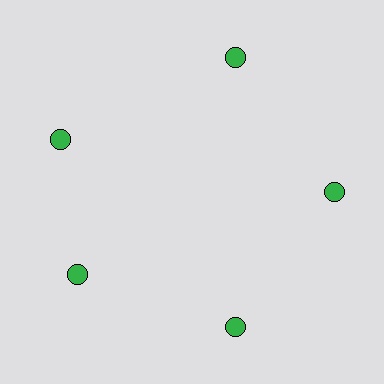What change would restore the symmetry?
The symmetry would be restored by rotating it back into even spacing with its neighbors so that all 5 circles sit at equal angles and equal distance from the center.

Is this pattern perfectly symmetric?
No. The 5 green circles are arranged in a ring, but one element near the 10 o'clock position is rotated out of alignment along the ring, breaking the 5-fold rotational symmetry.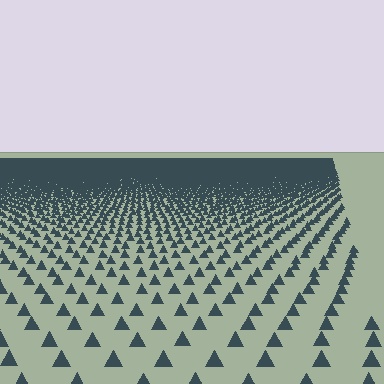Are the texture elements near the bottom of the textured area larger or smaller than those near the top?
Larger. Near the bottom, elements are closer to the viewer and appear at a bigger on-screen size.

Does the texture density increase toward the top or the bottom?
Density increases toward the top.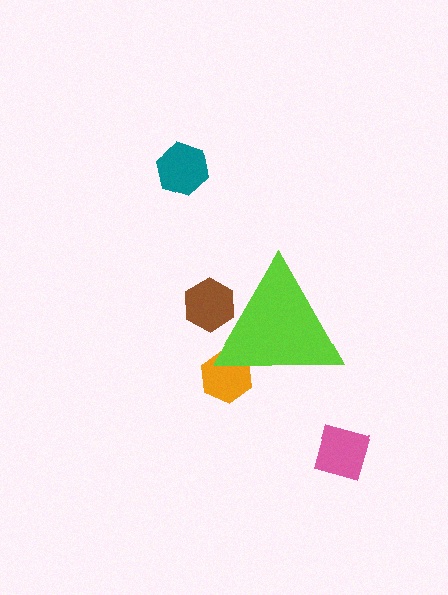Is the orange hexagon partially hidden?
Yes, the orange hexagon is partially hidden behind the lime triangle.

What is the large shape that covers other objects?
A lime triangle.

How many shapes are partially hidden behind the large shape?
2 shapes are partially hidden.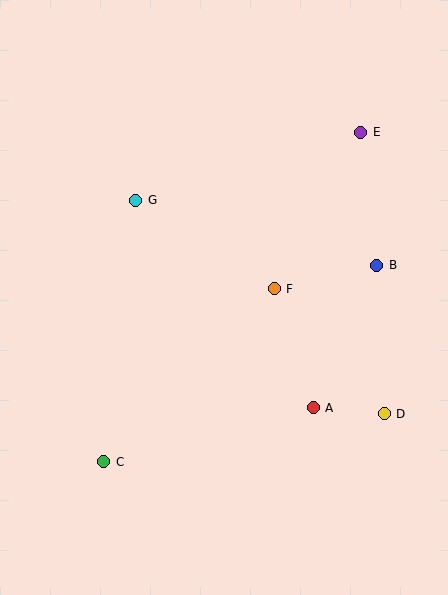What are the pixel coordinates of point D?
Point D is at (384, 414).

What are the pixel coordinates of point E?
Point E is at (361, 132).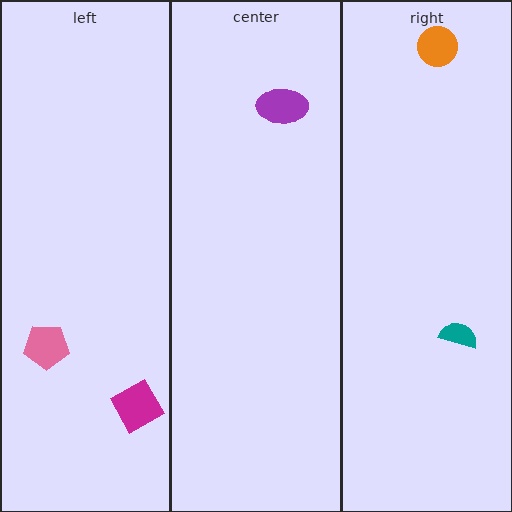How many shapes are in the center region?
1.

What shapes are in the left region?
The pink pentagon, the magenta diamond.